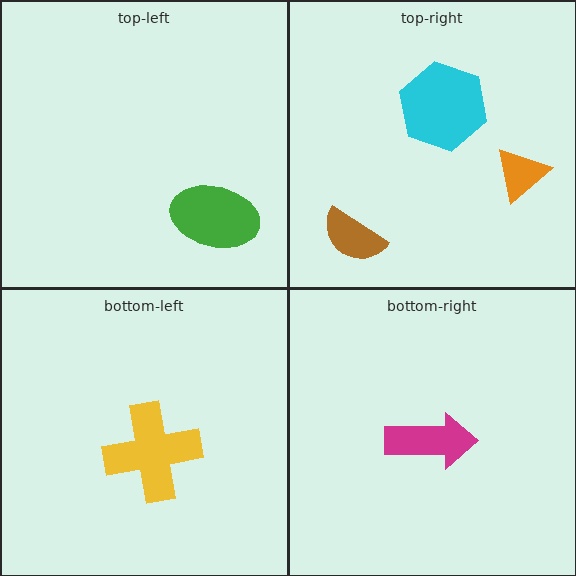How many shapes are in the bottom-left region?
1.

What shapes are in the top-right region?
The cyan hexagon, the orange triangle, the brown semicircle.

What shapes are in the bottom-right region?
The magenta arrow.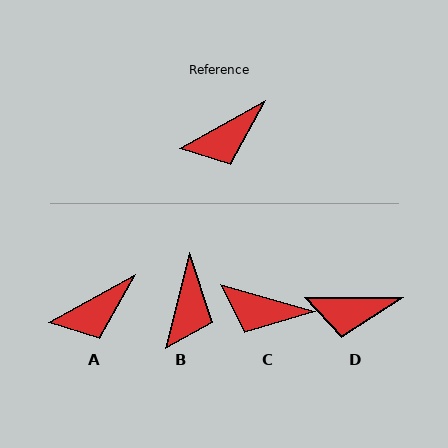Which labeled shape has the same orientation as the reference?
A.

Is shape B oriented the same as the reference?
No, it is off by about 47 degrees.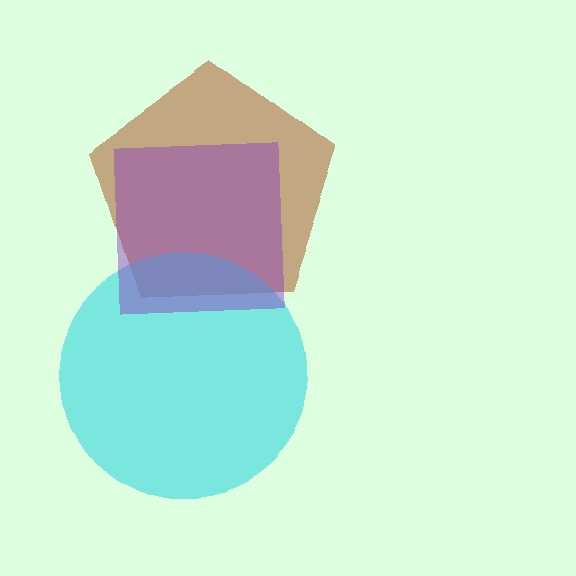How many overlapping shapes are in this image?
There are 3 overlapping shapes in the image.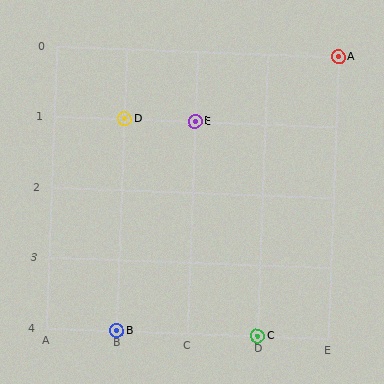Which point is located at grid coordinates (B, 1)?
Point D is at (B, 1).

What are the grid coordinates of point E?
Point E is at grid coordinates (C, 1).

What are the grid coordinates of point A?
Point A is at grid coordinates (E, 0).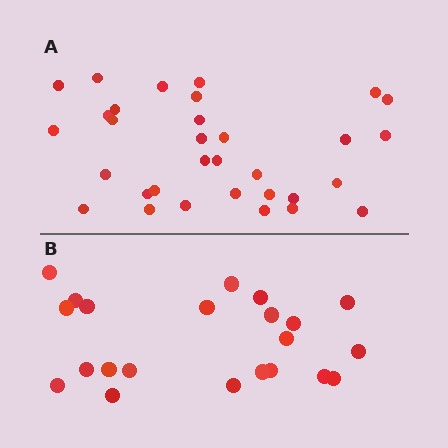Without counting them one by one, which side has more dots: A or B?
Region A (the top region) has more dots.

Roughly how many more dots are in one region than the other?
Region A has roughly 10 or so more dots than region B.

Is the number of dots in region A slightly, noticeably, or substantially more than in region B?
Region A has substantially more. The ratio is roughly 1.5 to 1.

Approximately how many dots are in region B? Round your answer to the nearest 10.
About 20 dots. (The exact count is 22, which rounds to 20.)